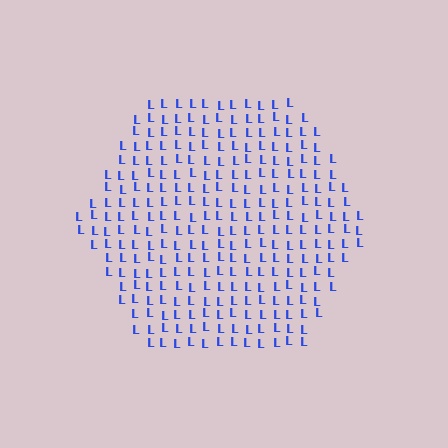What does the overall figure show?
The overall figure shows a hexagon.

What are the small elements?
The small elements are letter L's.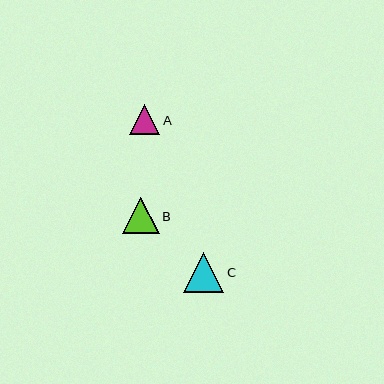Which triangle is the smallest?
Triangle A is the smallest with a size of approximately 30 pixels.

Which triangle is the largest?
Triangle C is the largest with a size of approximately 40 pixels.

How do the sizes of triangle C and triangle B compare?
Triangle C and triangle B are approximately the same size.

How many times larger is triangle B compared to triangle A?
Triangle B is approximately 1.2 times the size of triangle A.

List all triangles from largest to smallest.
From largest to smallest: C, B, A.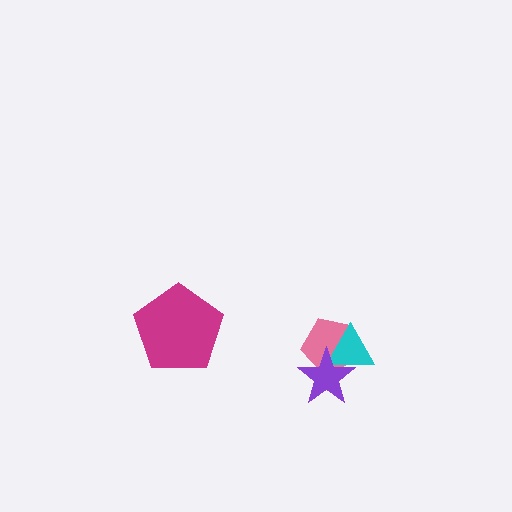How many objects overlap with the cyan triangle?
2 objects overlap with the cyan triangle.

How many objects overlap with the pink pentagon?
2 objects overlap with the pink pentagon.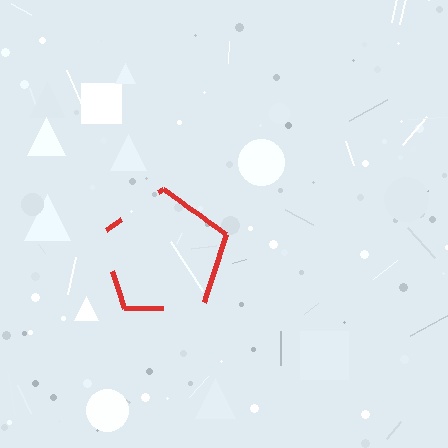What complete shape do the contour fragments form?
The contour fragments form a pentagon.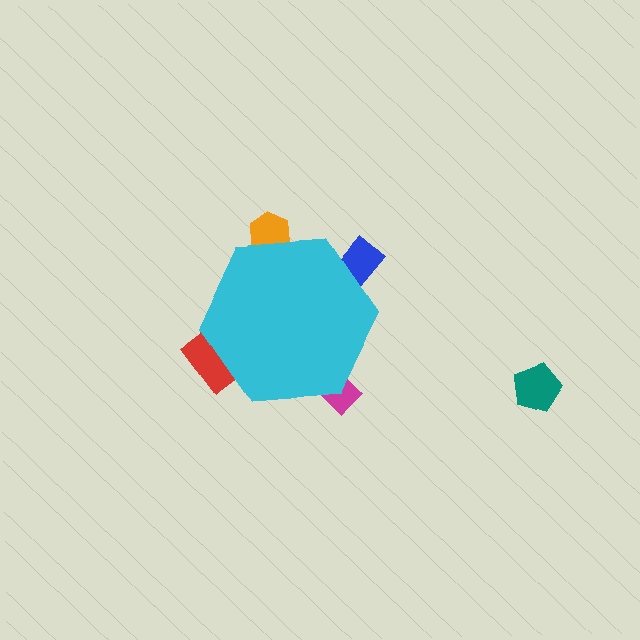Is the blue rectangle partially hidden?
Yes, the blue rectangle is partially hidden behind the cyan hexagon.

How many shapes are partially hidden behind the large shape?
4 shapes are partially hidden.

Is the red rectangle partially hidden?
Yes, the red rectangle is partially hidden behind the cyan hexagon.